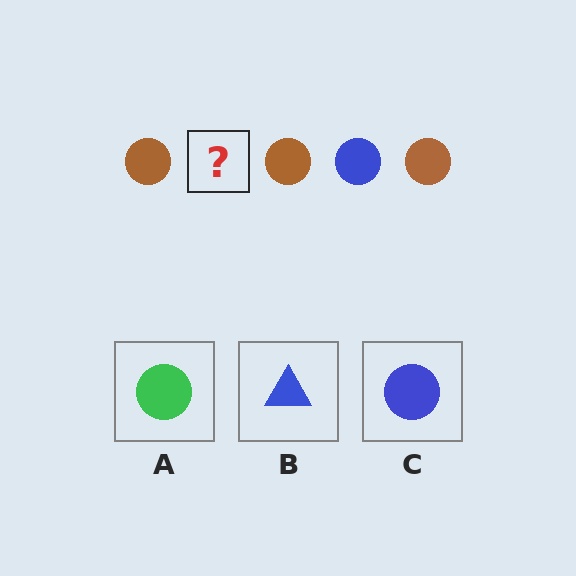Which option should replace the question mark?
Option C.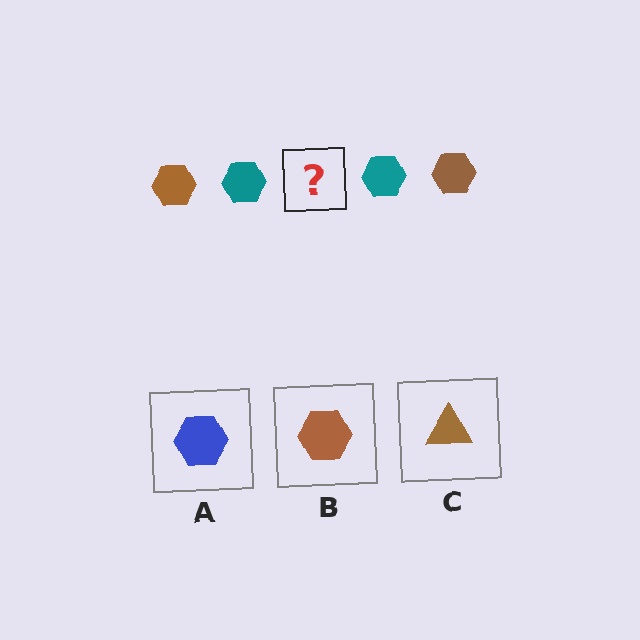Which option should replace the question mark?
Option B.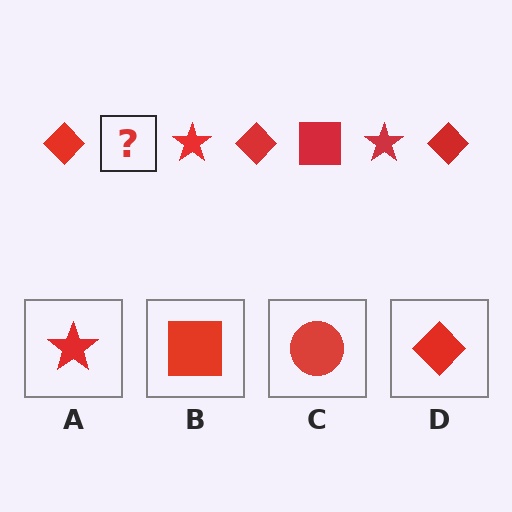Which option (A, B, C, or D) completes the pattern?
B.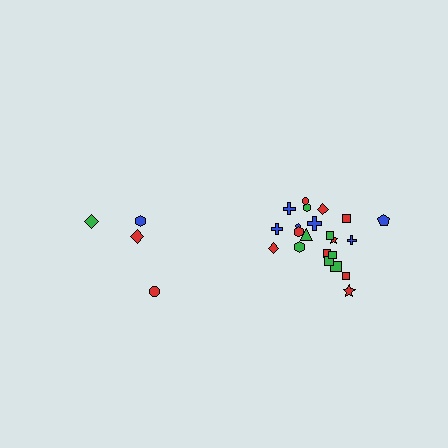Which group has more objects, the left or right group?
The right group.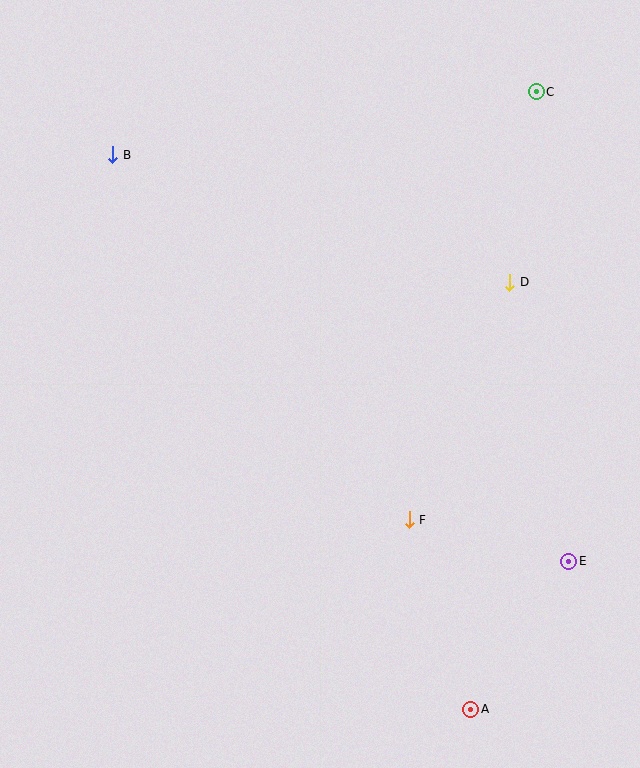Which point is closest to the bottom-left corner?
Point A is closest to the bottom-left corner.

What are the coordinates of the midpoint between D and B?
The midpoint between D and B is at (311, 218).